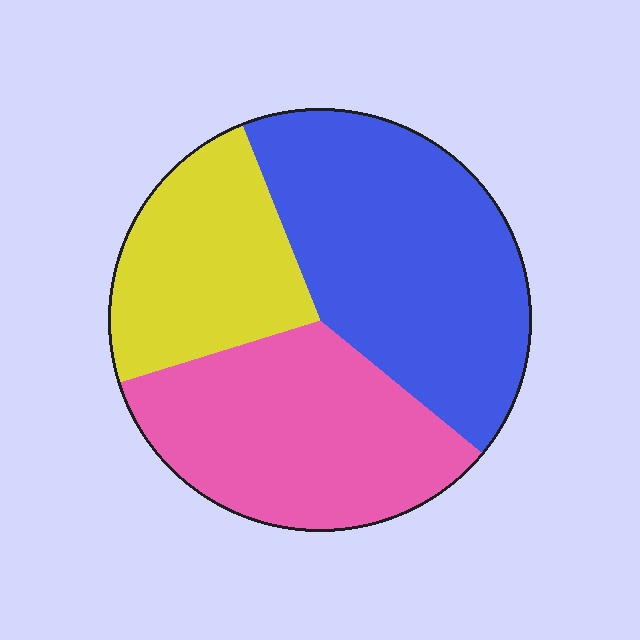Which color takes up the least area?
Yellow, at roughly 25%.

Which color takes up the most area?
Blue, at roughly 40%.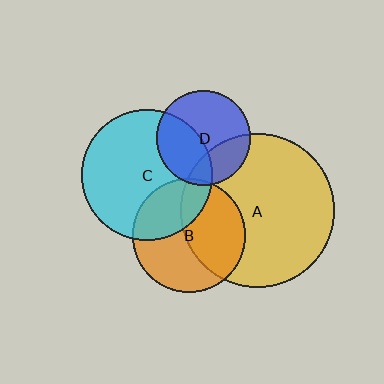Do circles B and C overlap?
Yes.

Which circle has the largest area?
Circle A (yellow).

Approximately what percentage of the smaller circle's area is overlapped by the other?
Approximately 30%.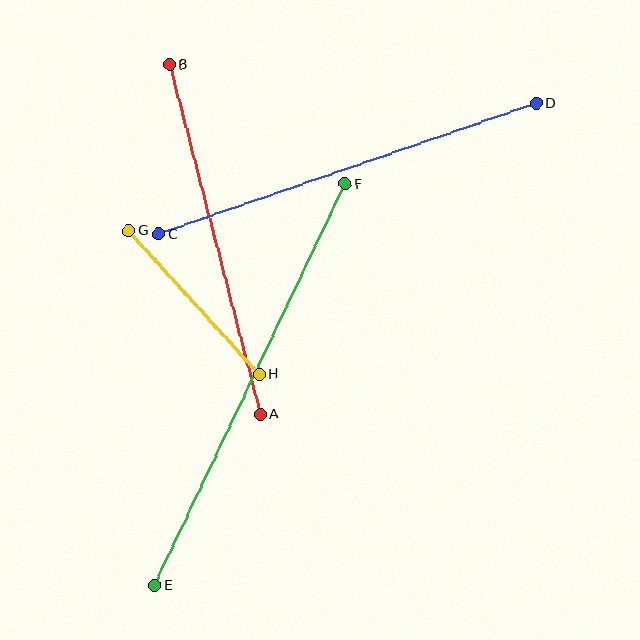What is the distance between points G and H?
The distance is approximately 194 pixels.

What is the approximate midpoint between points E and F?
The midpoint is at approximately (250, 385) pixels.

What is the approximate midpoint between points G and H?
The midpoint is at approximately (194, 302) pixels.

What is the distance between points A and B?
The distance is approximately 361 pixels.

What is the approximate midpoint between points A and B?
The midpoint is at approximately (215, 239) pixels.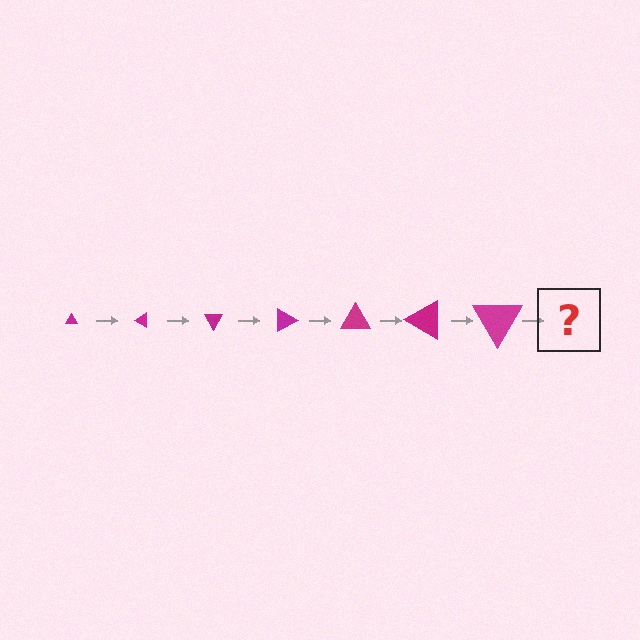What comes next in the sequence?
The next element should be a triangle, larger than the previous one and rotated 210 degrees from the start.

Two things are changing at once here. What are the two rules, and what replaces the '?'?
The two rules are that the triangle grows larger each step and it rotates 30 degrees each step. The '?' should be a triangle, larger than the previous one and rotated 210 degrees from the start.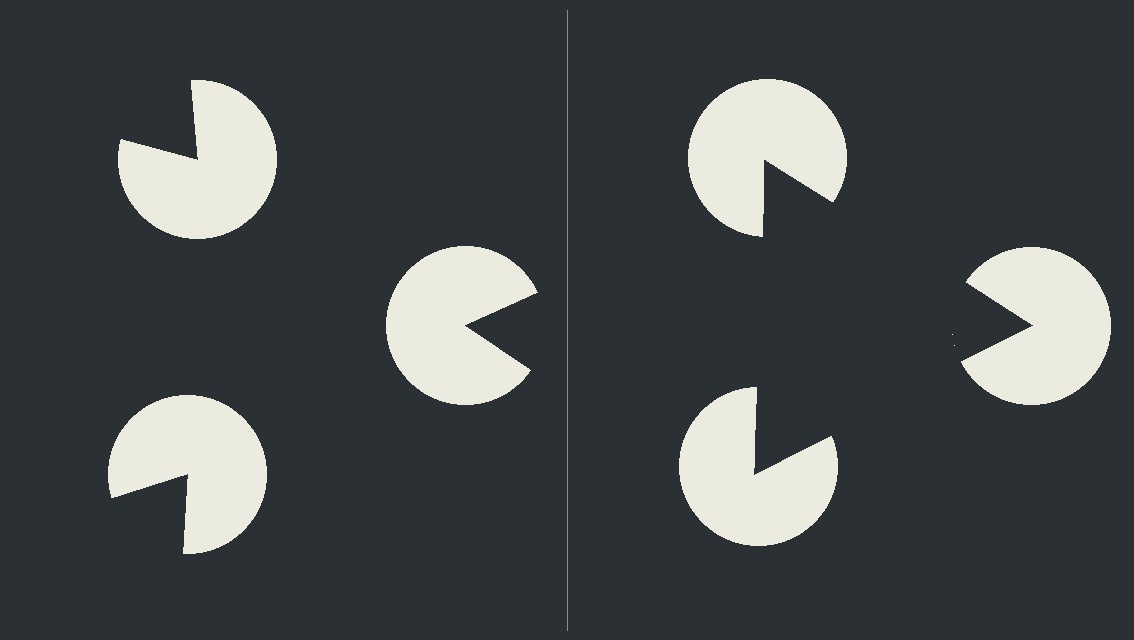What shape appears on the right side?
An illusory triangle.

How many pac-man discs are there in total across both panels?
6 — 3 on each side.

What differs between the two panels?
The pac-man discs are positioned identically on both sides; only the wedge orientations differ. On the right they align to a triangle; on the left they are misaligned.